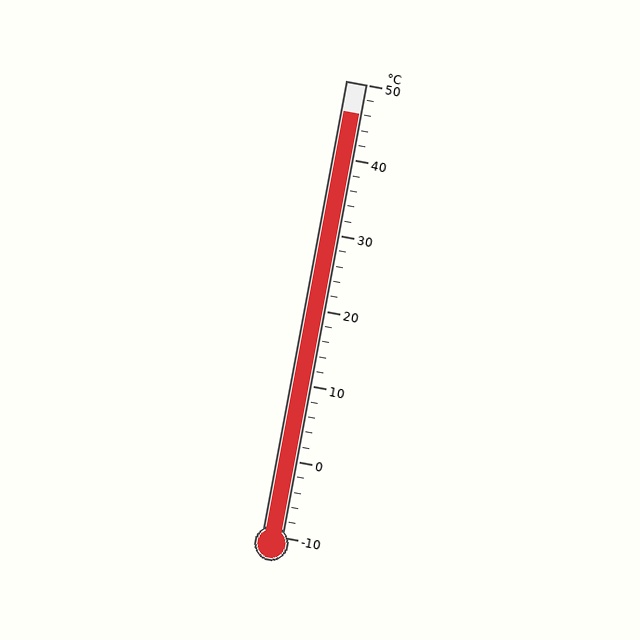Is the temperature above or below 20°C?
The temperature is above 20°C.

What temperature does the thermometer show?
The thermometer shows approximately 46°C.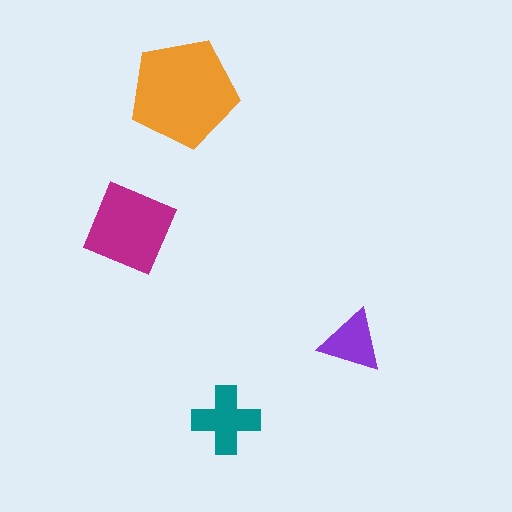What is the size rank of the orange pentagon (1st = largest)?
1st.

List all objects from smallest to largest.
The purple triangle, the teal cross, the magenta diamond, the orange pentagon.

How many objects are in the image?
There are 4 objects in the image.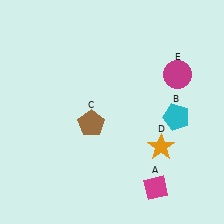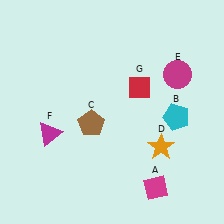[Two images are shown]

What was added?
A magenta triangle (F), a red diamond (G) were added in Image 2.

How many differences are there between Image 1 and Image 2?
There are 2 differences between the two images.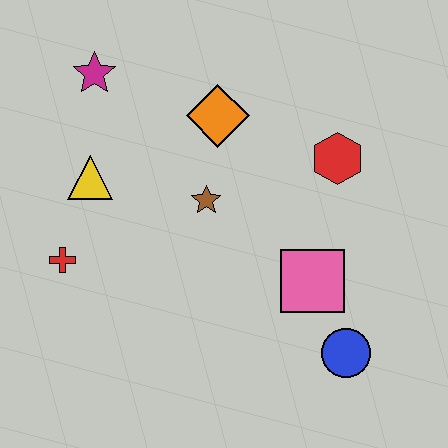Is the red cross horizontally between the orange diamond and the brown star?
No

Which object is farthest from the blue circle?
The magenta star is farthest from the blue circle.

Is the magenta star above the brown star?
Yes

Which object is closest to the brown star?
The orange diamond is closest to the brown star.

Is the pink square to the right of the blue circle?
No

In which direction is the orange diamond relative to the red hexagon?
The orange diamond is to the left of the red hexagon.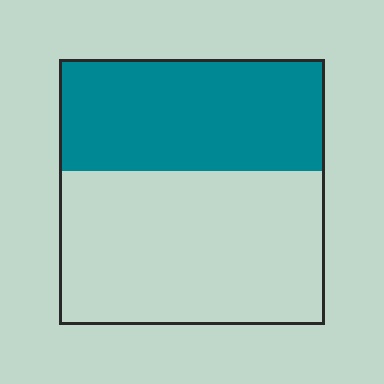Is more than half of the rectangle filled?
No.